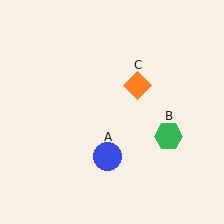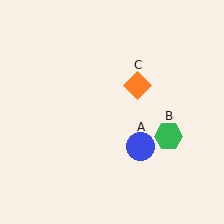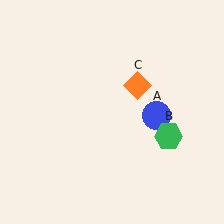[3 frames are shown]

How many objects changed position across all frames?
1 object changed position: blue circle (object A).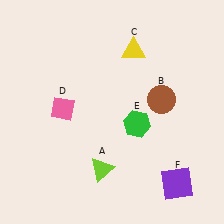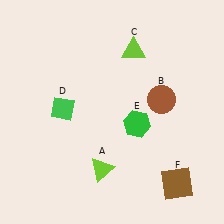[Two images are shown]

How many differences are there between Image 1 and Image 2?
There are 3 differences between the two images.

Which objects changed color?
C changed from yellow to lime. D changed from pink to green. F changed from purple to brown.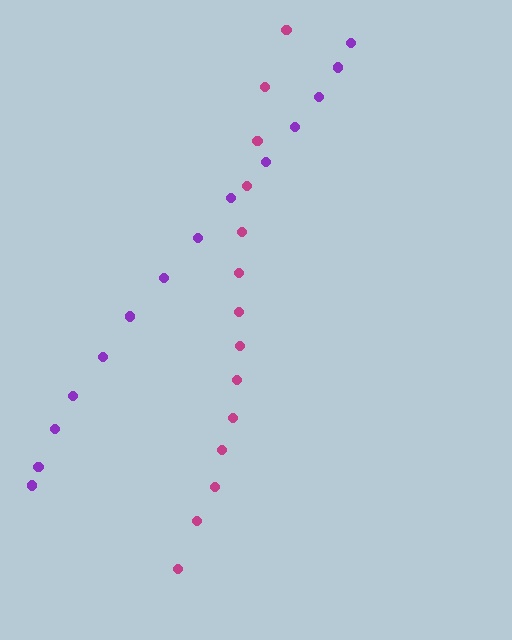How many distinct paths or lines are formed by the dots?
There are 2 distinct paths.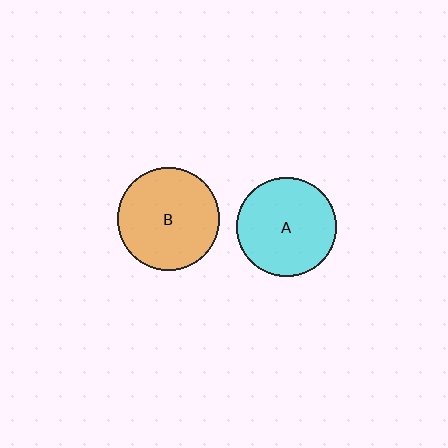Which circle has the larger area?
Circle B (orange).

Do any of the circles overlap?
No, none of the circles overlap.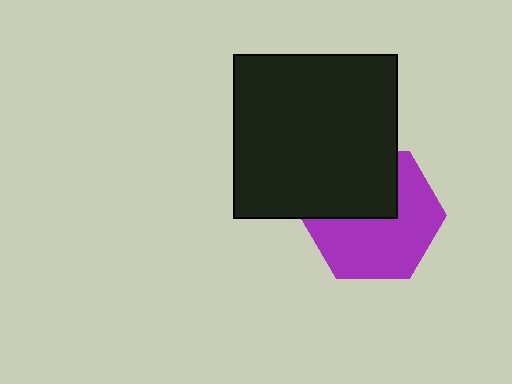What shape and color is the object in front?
The object in front is a black square.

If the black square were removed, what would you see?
You would see the complete purple hexagon.